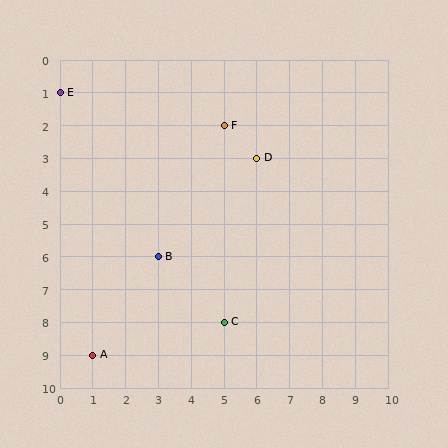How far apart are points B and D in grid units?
Points B and D are 3 columns and 3 rows apart (about 4.2 grid units diagonally).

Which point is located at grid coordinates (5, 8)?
Point C is at (5, 8).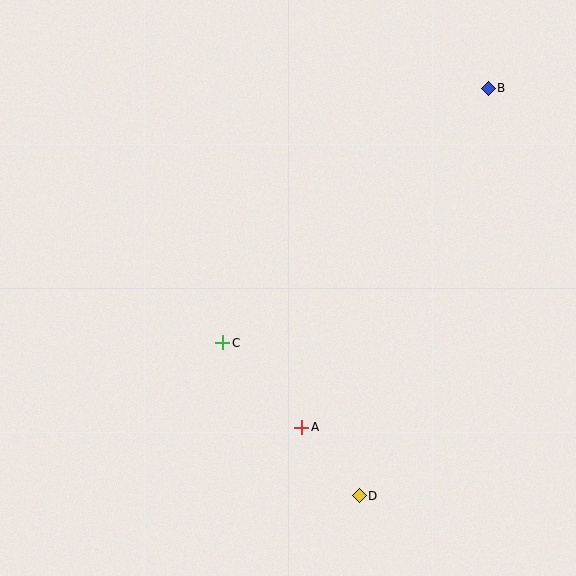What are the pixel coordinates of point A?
Point A is at (302, 427).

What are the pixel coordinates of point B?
Point B is at (488, 88).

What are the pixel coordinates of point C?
Point C is at (223, 343).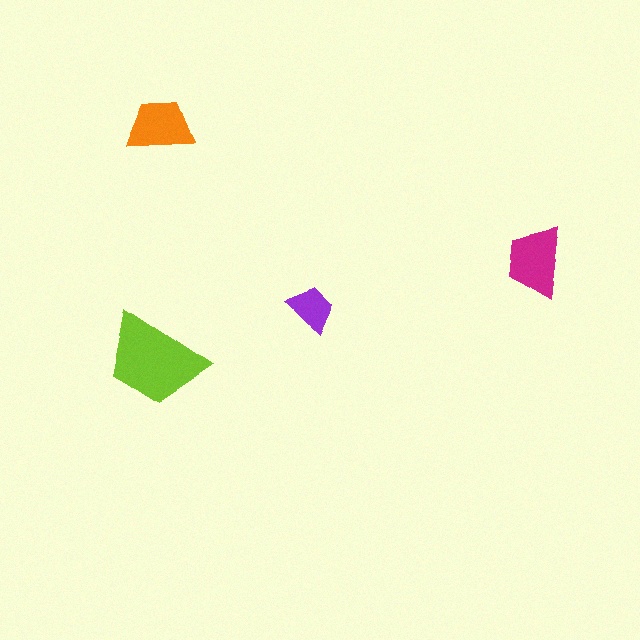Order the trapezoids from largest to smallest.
the lime one, the magenta one, the orange one, the purple one.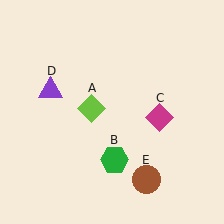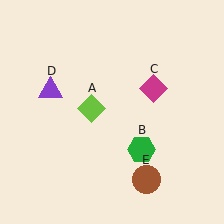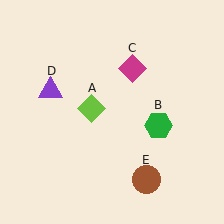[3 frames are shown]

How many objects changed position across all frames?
2 objects changed position: green hexagon (object B), magenta diamond (object C).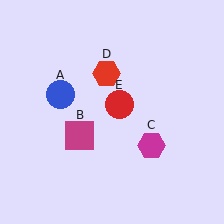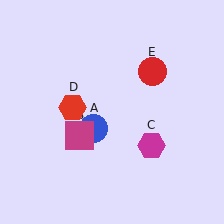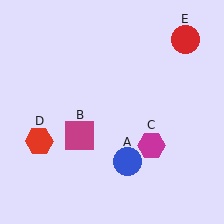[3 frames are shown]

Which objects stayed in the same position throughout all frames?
Magenta square (object B) and magenta hexagon (object C) remained stationary.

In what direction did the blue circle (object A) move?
The blue circle (object A) moved down and to the right.